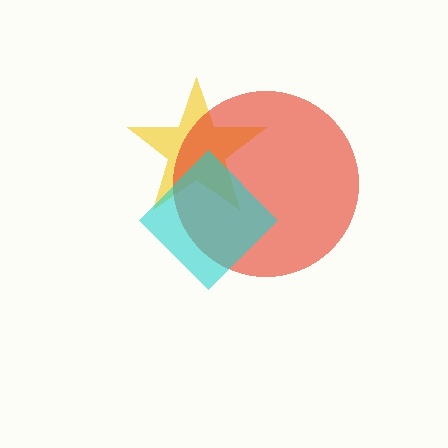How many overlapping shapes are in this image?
There are 3 overlapping shapes in the image.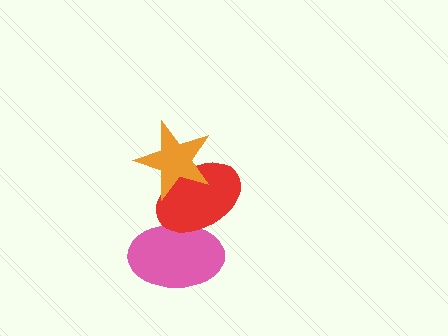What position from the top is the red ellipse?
The red ellipse is 2nd from the top.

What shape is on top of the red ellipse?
The orange star is on top of the red ellipse.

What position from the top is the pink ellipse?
The pink ellipse is 3rd from the top.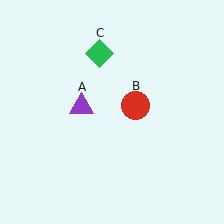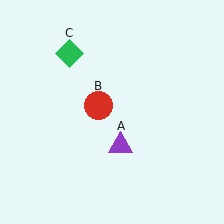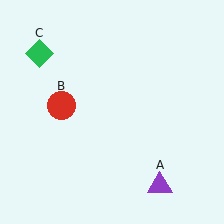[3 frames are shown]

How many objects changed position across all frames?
3 objects changed position: purple triangle (object A), red circle (object B), green diamond (object C).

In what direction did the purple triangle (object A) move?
The purple triangle (object A) moved down and to the right.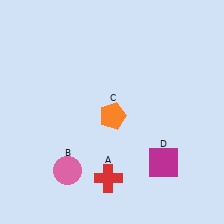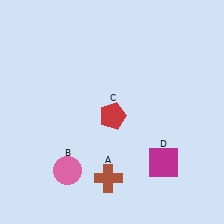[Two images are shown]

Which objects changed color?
A changed from red to brown. C changed from orange to red.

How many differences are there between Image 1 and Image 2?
There are 2 differences between the two images.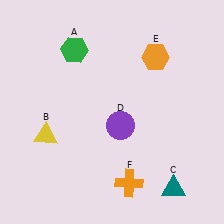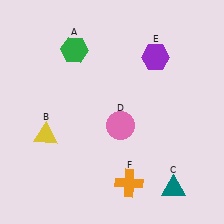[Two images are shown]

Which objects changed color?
D changed from purple to pink. E changed from orange to purple.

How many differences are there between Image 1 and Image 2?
There are 2 differences between the two images.